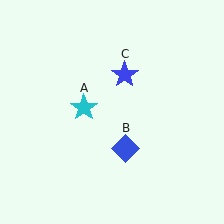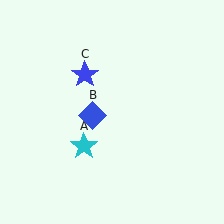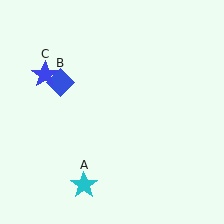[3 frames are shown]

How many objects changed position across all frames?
3 objects changed position: cyan star (object A), blue diamond (object B), blue star (object C).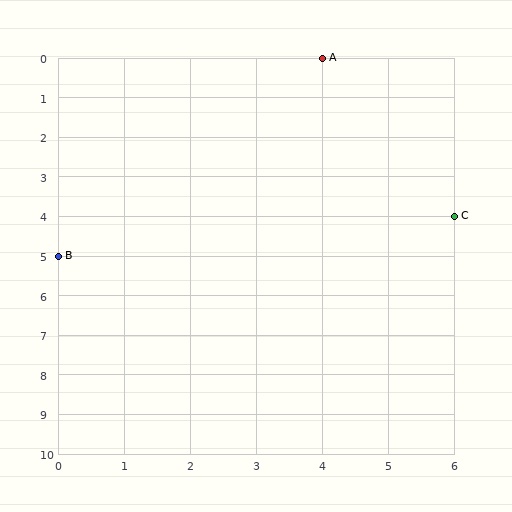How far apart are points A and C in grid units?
Points A and C are 2 columns and 4 rows apart (about 4.5 grid units diagonally).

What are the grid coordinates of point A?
Point A is at grid coordinates (4, 0).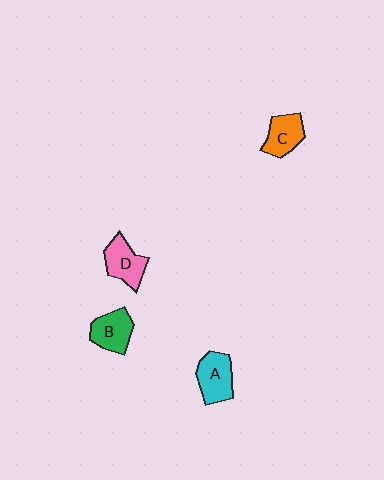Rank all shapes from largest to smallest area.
From largest to smallest: A (cyan), D (pink), B (green), C (orange).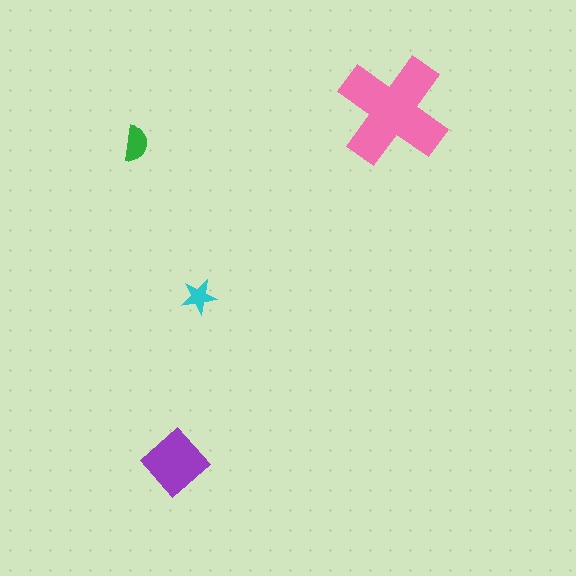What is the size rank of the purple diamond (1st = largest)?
2nd.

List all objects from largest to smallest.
The pink cross, the purple diamond, the green semicircle, the cyan star.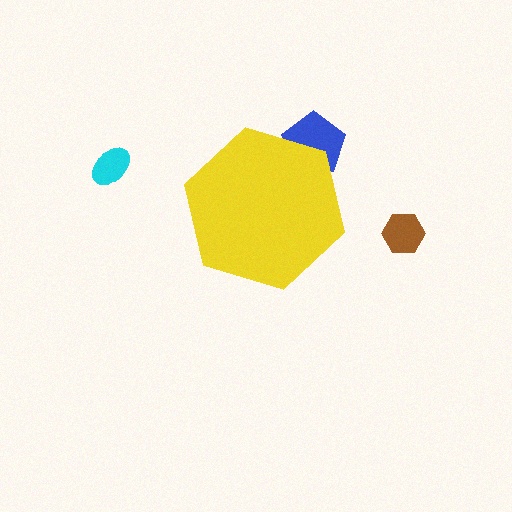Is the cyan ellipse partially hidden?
No, the cyan ellipse is fully visible.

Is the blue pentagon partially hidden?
Yes, the blue pentagon is partially hidden behind the yellow hexagon.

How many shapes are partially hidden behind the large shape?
1 shape is partially hidden.